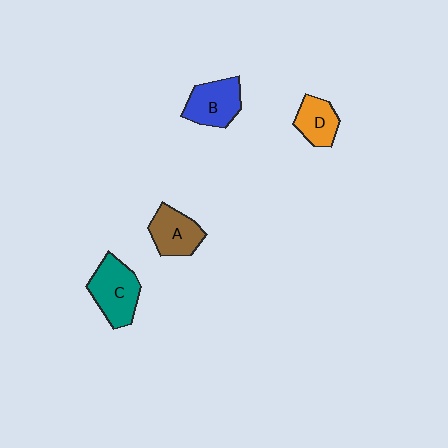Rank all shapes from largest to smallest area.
From largest to smallest: C (teal), B (blue), A (brown), D (orange).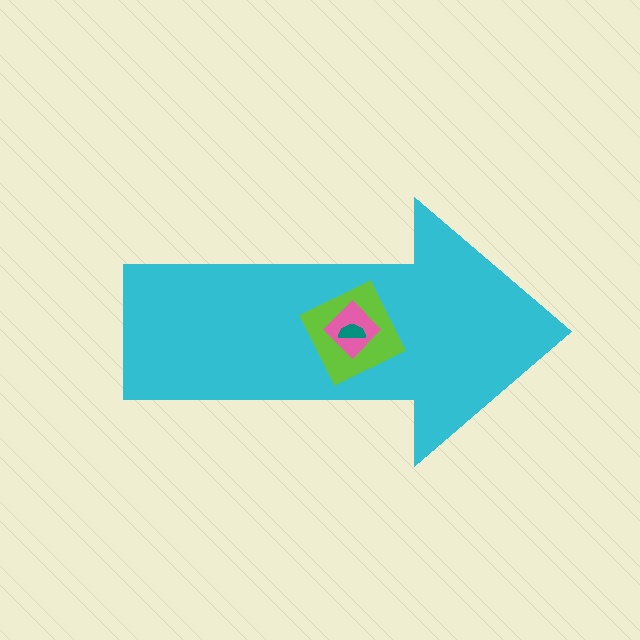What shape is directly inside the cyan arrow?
The lime square.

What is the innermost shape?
The teal semicircle.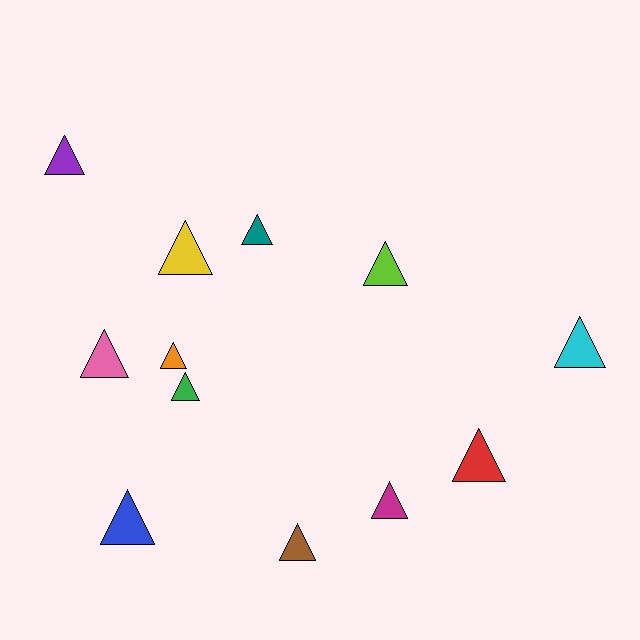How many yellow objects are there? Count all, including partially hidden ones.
There is 1 yellow object.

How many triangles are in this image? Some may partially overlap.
There are 12 triangles.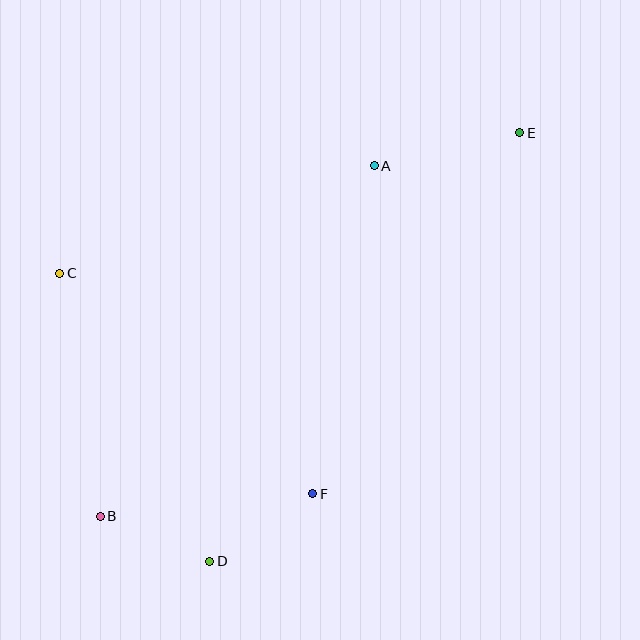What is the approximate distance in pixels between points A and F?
The distance between A and F is approximately 334 pixels.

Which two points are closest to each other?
Points B and D are closest to each other.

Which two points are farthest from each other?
Points B and E are farthest from each other.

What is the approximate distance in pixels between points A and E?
The distance between A and E is approximately 149 pixels.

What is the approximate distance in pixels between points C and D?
The distance between C and D is approximately 325 pixels.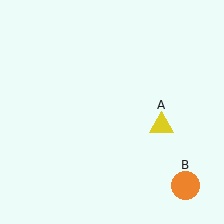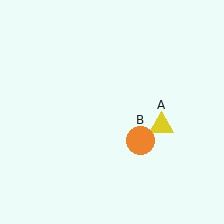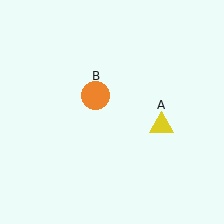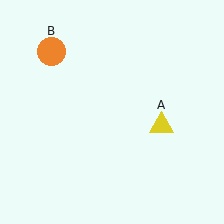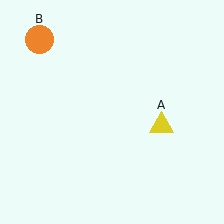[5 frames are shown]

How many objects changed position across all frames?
1 object changed position: orange circle (object B).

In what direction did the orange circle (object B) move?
The orange circle (object B) moved up and to the left.